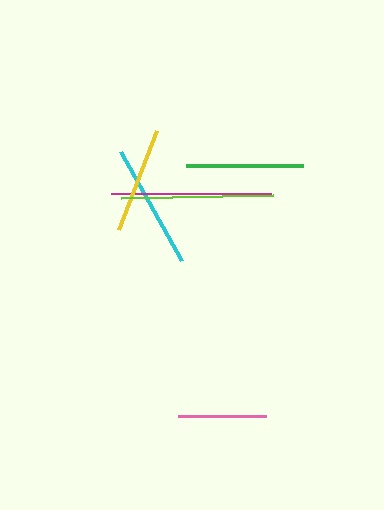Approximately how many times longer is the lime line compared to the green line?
The lime line is approximately 1.3 times the length of the green line.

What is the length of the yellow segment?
The yellow segment is approximately 106 pixels long.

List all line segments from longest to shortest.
From longest to shortest: magenta, lime, cyan, green, yellow, pink.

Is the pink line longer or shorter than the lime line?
The lime line is longer than the pink line.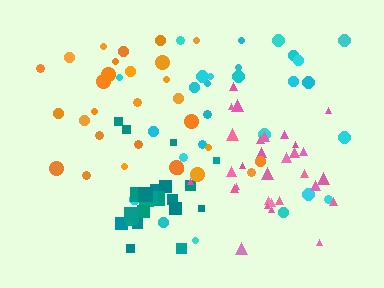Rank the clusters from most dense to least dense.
pink, teal, orange, cyan.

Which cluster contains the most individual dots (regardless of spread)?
Pink (30).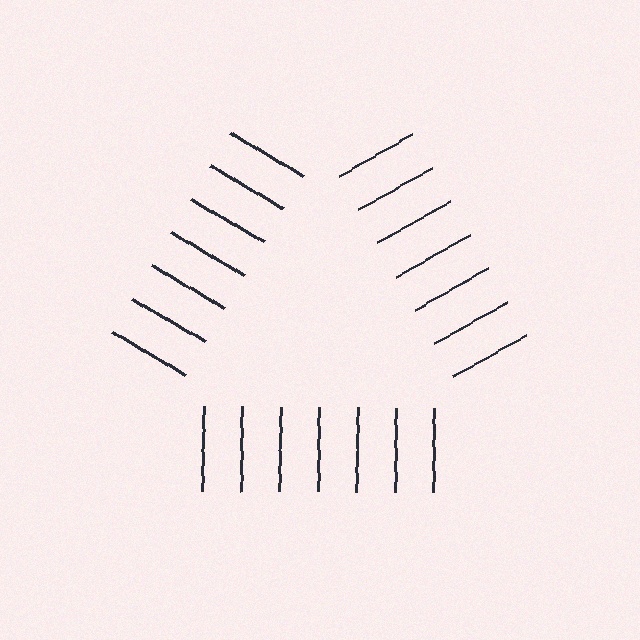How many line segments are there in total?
21 — 7 along each of the 3 edges.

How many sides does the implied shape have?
3 sides — the line-ends trace a triangle.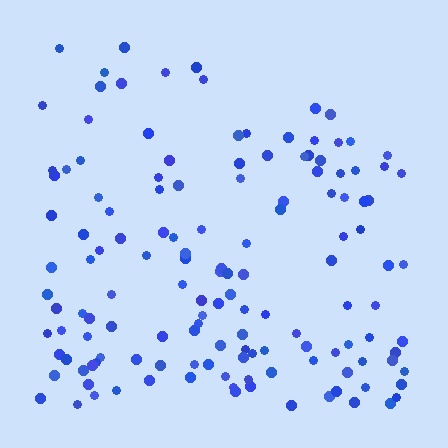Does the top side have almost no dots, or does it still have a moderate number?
Still a moderate number, just noticeably fewer than the bottom.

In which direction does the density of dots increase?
From top to bottom, with the bottom side densest.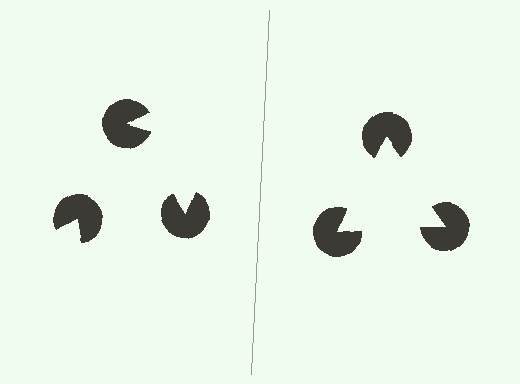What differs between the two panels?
The pac-man discs are positioned identically on both sides; only the wedge orientations differ. On the right they align to a triangle; on the left they are misaligned.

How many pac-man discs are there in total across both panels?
6 — 3 on each side.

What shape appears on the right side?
An illusory triangle.